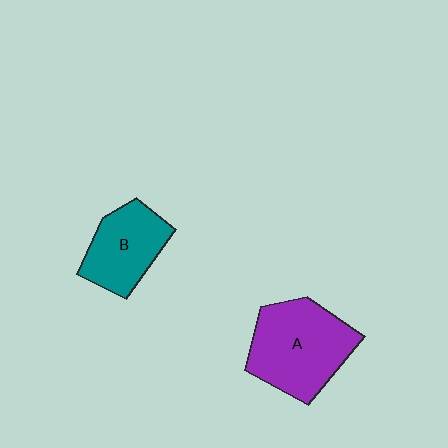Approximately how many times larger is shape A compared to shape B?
Approximately 1.5 times.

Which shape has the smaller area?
Shape B (teal).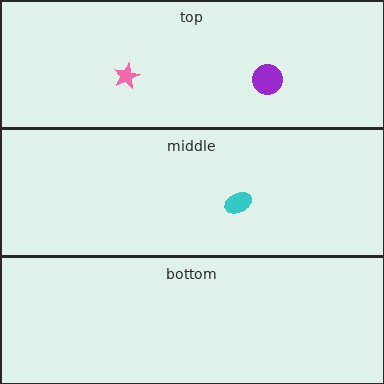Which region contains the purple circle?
The top region.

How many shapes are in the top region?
2.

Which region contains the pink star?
The top region.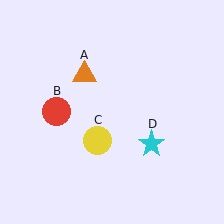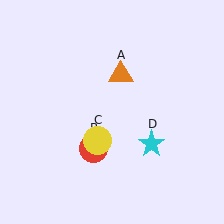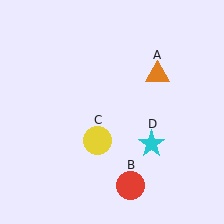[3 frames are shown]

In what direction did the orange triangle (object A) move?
The orange triangle (object A) moved right.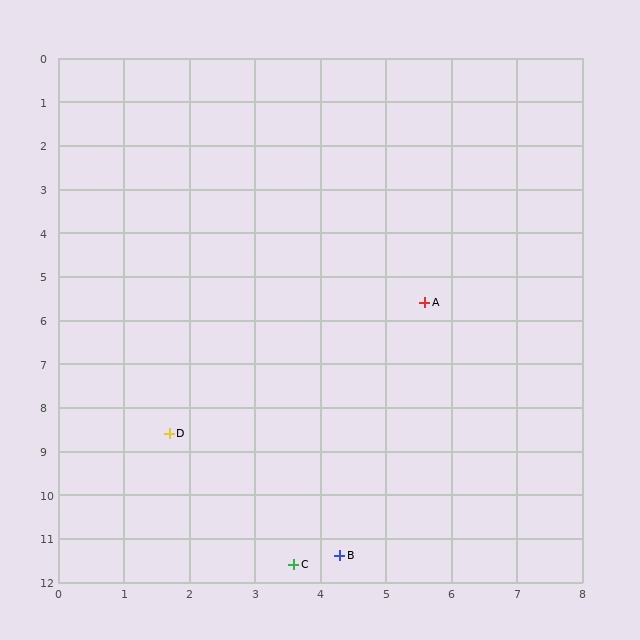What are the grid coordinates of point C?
Point C is at approximately (3.6, 11.6).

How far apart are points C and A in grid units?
Points C and A are about 6.3 grid units apart.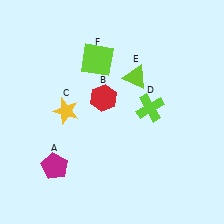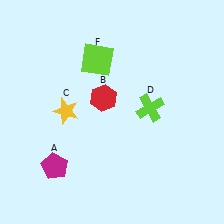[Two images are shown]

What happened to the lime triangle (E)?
The lime triangle (E) was removed in Image 2. It was in the top-right area of Image 1.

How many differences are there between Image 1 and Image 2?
There is 1 difference between the two images.